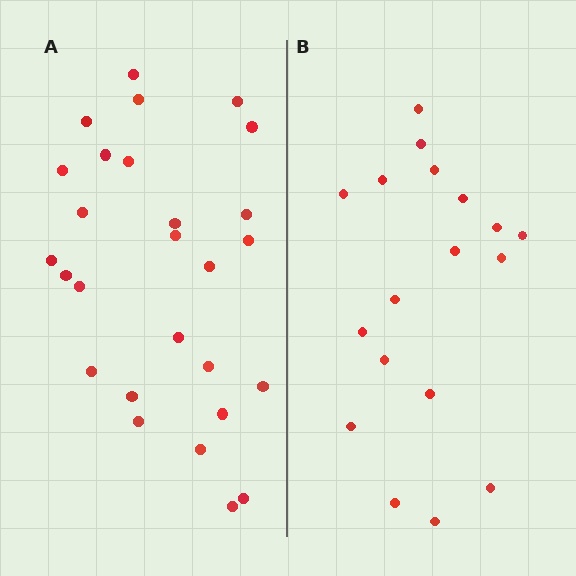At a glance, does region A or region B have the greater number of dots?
Region A (the left region) has more dots.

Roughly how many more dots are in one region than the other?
Region A has roughly 8 or so more dots than region B.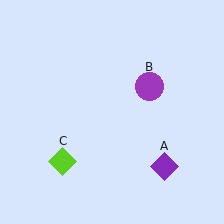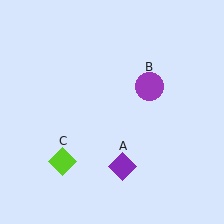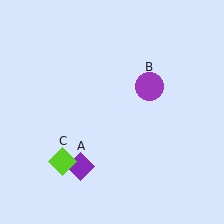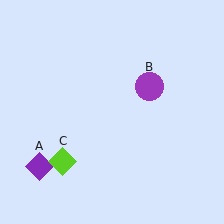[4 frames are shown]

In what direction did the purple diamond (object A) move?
The purple diamond (object A) moved left.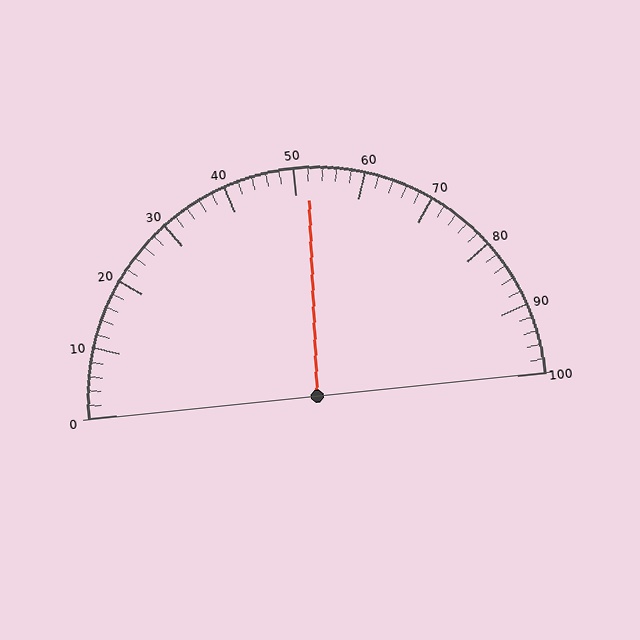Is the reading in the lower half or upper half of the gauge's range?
The reading is in the upper half of the range (0 to 100).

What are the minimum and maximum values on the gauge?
The gauge ranges from 0 to 100.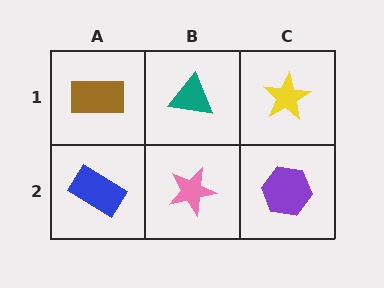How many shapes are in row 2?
3 shapes.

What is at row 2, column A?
A blue rectangle.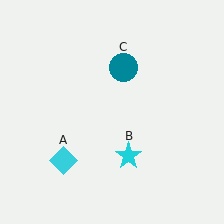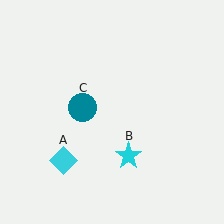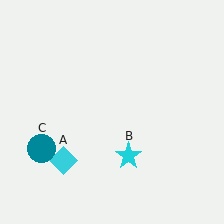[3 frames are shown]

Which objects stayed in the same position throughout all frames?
Cyan diamond (object A) and cyan star (object B) remained stationary.